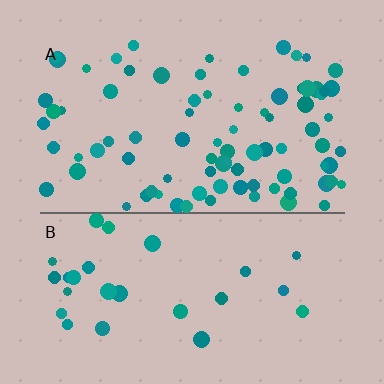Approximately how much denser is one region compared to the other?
Approximately 2.9× — region A over region B.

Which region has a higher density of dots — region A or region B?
A (the top).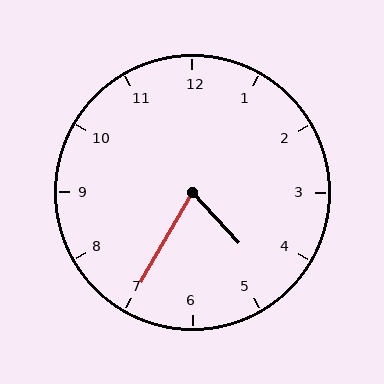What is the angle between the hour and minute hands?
Approximately 72 degrees.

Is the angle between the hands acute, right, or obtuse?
It is acute.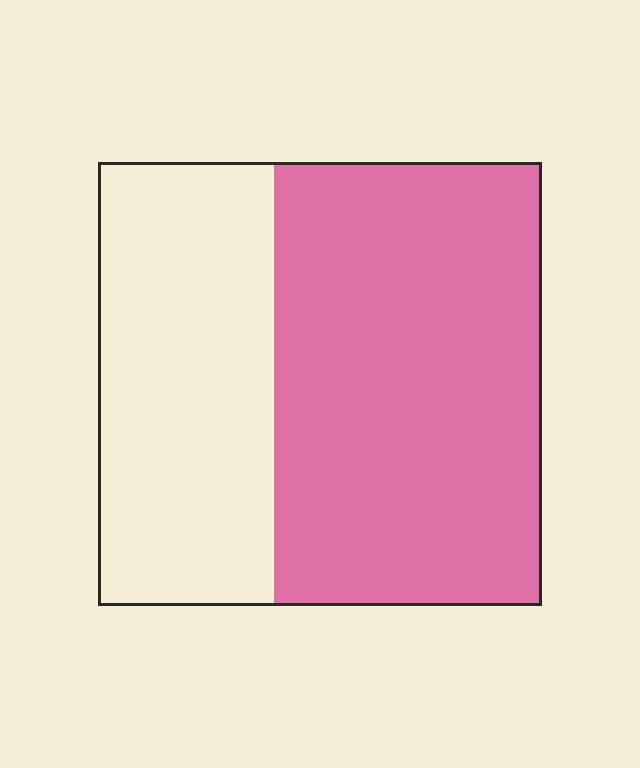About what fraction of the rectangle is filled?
About three fifths (3/5).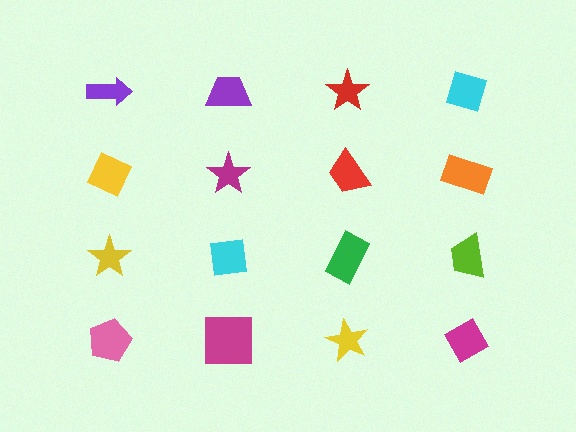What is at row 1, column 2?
A purple trapezoid.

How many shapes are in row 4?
4 shapes.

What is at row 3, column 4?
A lime trapezoid.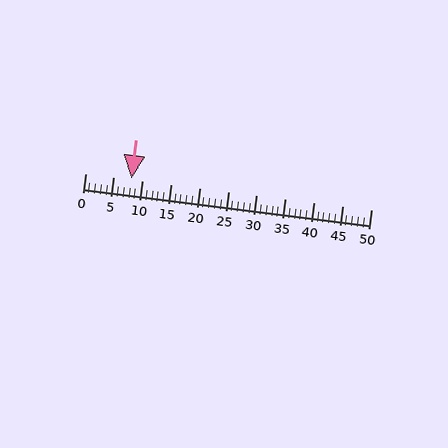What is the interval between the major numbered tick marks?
The major tick marks are spaced 5 units apart.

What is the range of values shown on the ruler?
The ruler shows values from 0 to 50.